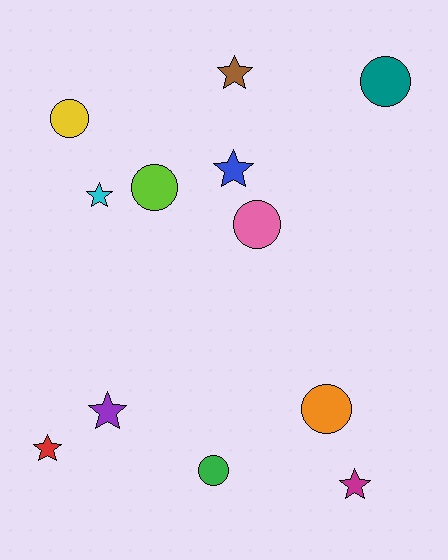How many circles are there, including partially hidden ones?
There are 6 circles.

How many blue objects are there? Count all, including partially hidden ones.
There is 1 blue object.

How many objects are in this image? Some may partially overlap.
There are 12 objects.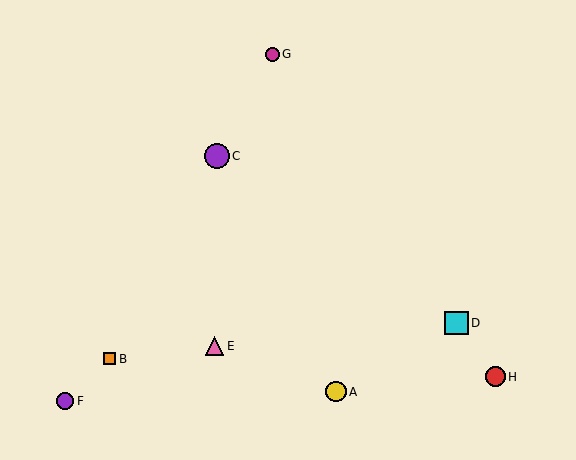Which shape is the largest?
The purple circle (labeled C) is the largest.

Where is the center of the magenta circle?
The center of the magenta circle is at (272, 54).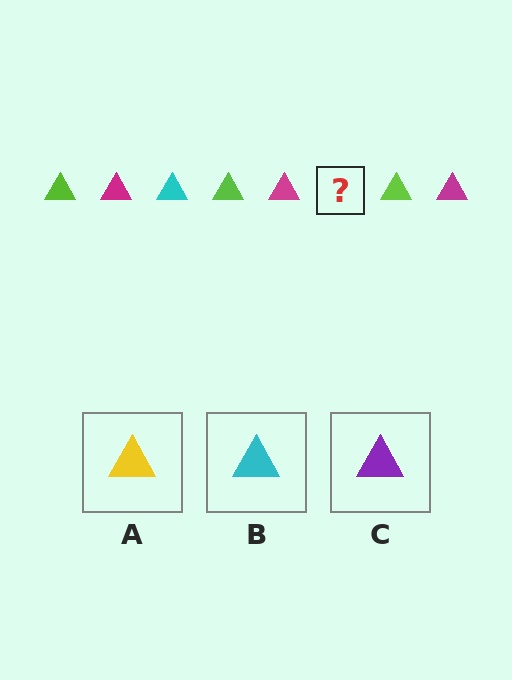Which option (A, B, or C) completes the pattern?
B.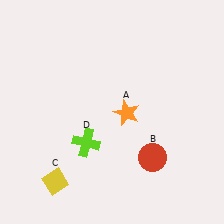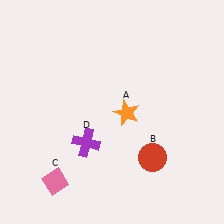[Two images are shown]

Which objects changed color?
C changed from yellow to pink. D changed from lime to purple.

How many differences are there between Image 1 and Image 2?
There are 2 differences between the two images.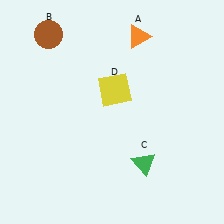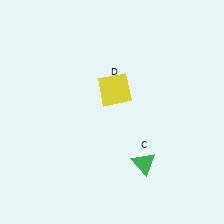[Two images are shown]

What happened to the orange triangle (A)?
The orange triangle (A) was removed in Image 2. It was in the top-right area of Image 1.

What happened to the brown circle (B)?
The brown circle (B) was removed in Image 2. It was in the top-left area of Image 1.